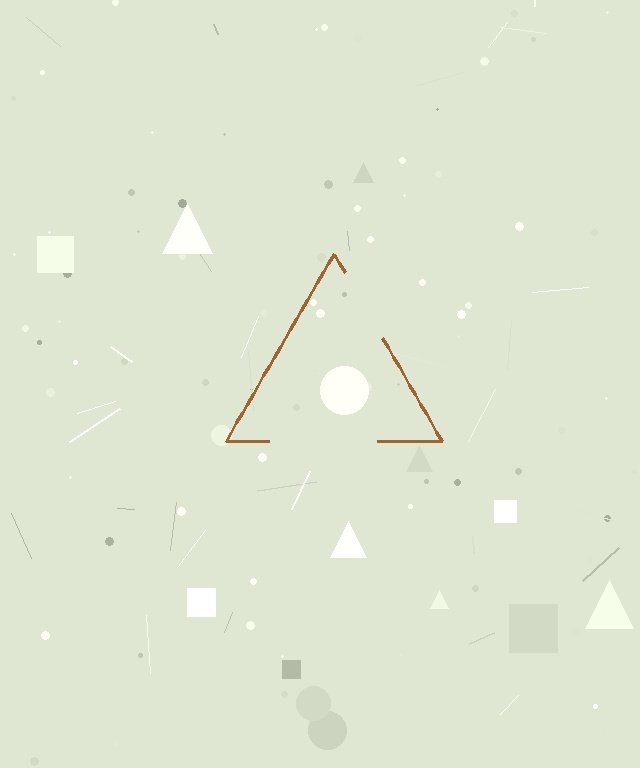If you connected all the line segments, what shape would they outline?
They would outline a triangle.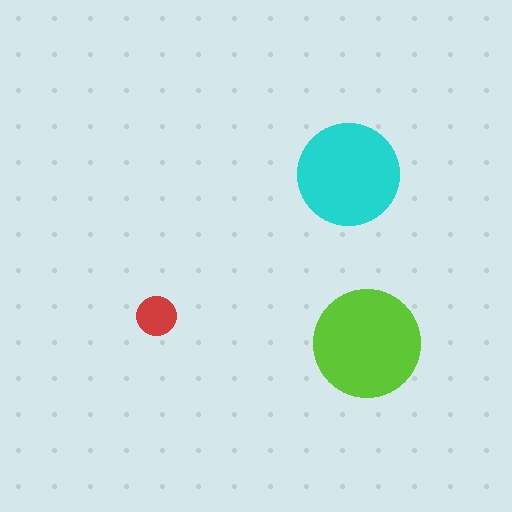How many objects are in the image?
There are 3 objects in the image.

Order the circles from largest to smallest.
the lime one, the cyan one, the red one.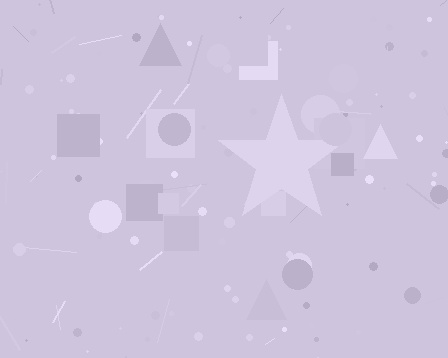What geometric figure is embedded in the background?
A star is embedded in the background.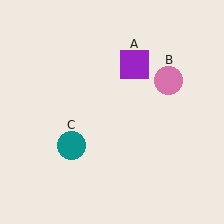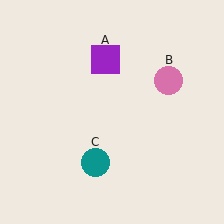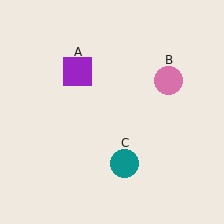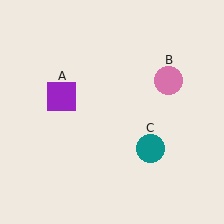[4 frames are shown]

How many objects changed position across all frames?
2 objects changed position: purple square (object A), teal circle (object C).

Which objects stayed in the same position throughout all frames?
Pink circle (object B) remained stationary.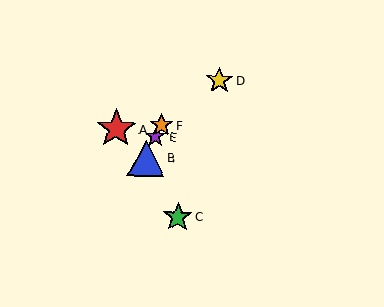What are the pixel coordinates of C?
Object C is at (178, 217).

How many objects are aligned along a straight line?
3 objects (B, E, F) are aligned along a straight line.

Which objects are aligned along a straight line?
Objects B, E, F are aligned along a straight line.